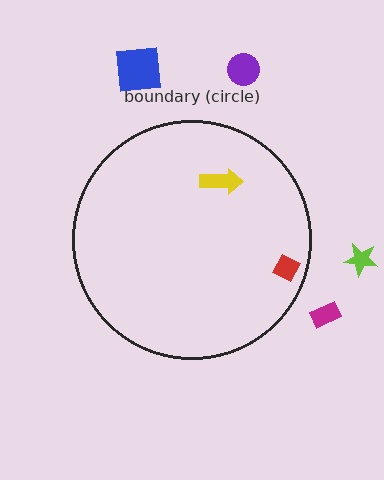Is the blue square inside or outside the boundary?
Outside.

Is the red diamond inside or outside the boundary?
Inside.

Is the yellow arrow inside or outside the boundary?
Inside.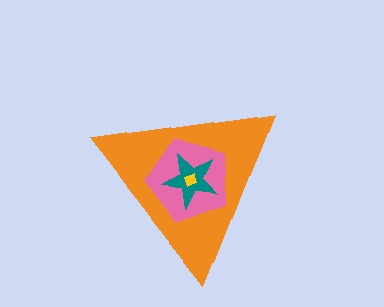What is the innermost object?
The yellow diamond.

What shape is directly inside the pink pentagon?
The teal star.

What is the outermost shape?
The orange triangle.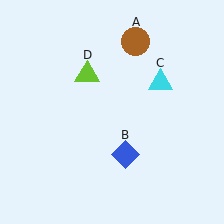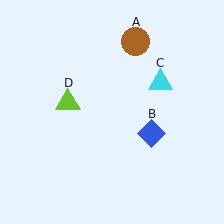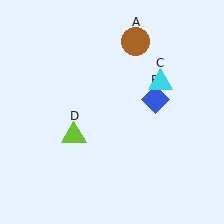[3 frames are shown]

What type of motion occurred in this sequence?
The blue diamond (object B), lime triangle (object D) rotated counterclockwise around the center of the scene.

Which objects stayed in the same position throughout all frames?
Brown circle (object A) and cyan triangle (object C) remained stationary.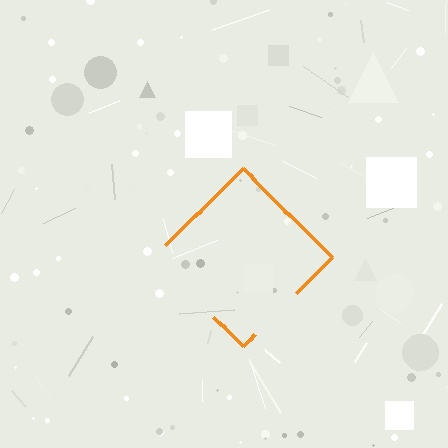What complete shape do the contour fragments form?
The contour fragments form a diamond.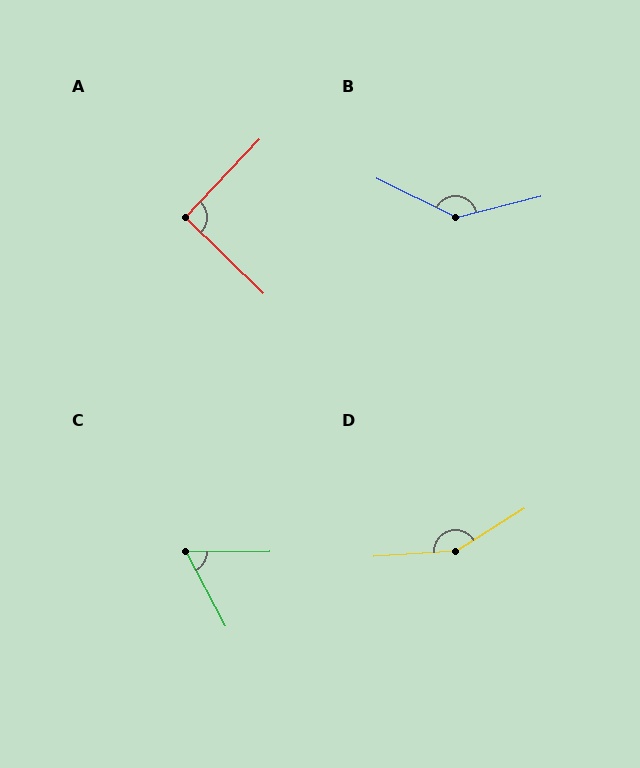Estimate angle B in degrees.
Approximately 139 degrees.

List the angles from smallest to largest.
C (63°), A (91°), B (139°), D (152°).